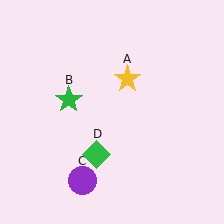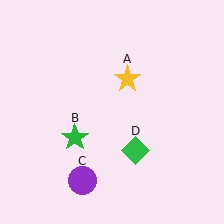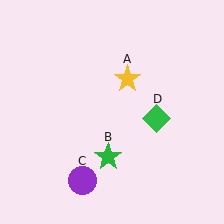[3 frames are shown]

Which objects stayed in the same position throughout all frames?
Yellow star (object A) and purple circle (object C) remained stationary.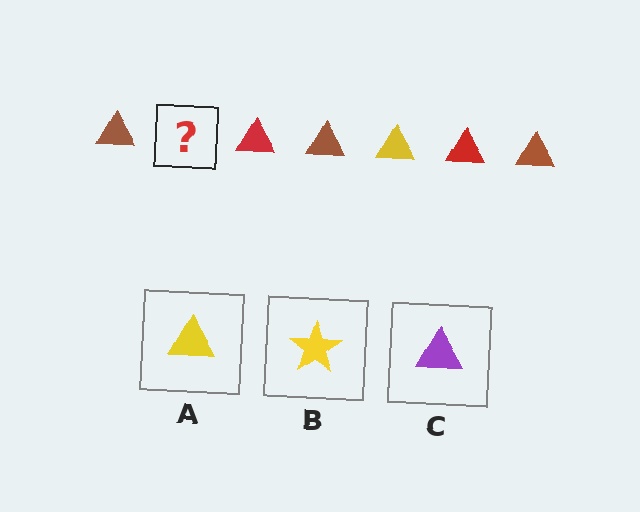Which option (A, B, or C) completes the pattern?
A.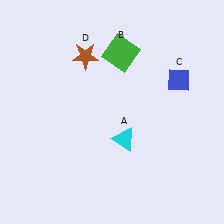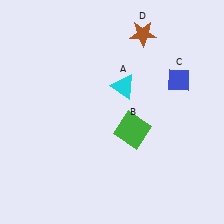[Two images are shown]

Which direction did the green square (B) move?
The green square (B) moved down.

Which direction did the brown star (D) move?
The brown star (D) moved right.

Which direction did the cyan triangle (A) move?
The cyan triangle (A) moved up.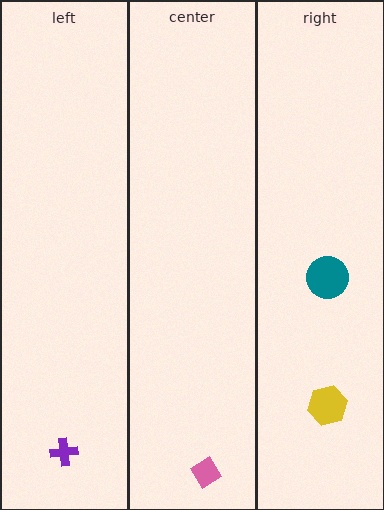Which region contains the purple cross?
The left region.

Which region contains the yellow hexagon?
The right region.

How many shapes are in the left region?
1.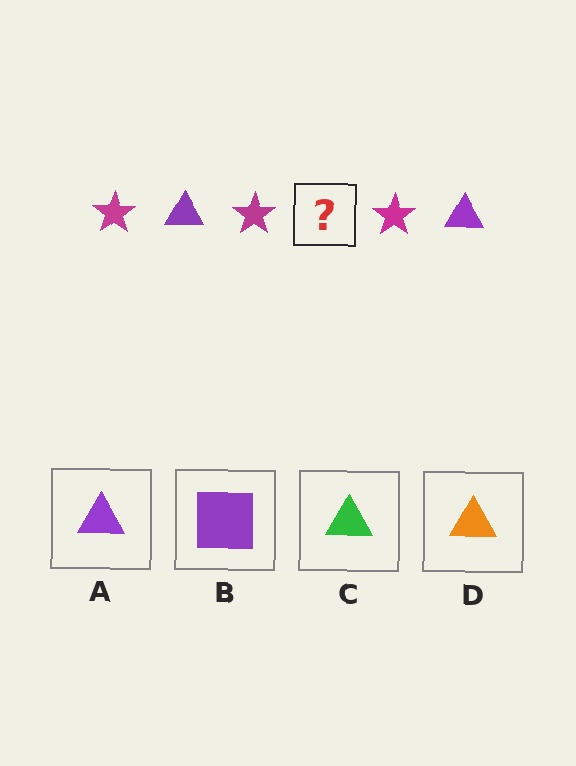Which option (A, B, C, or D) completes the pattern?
A.